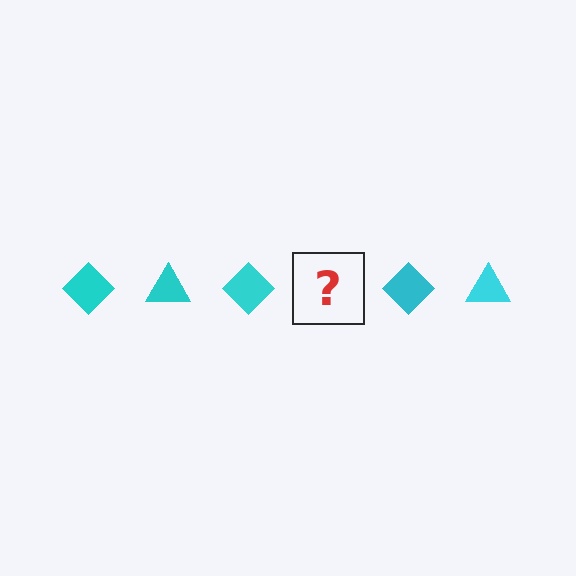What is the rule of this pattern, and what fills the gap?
The rule is that the pattern cycles through diamond, triangle shapes in cyan. The gap should be filled with a cyan triangle.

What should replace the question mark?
The question mark should be replaced with a cyan triangle.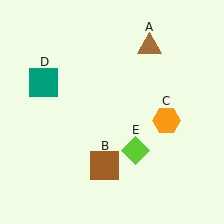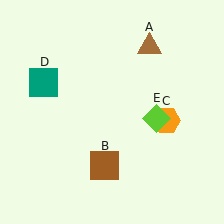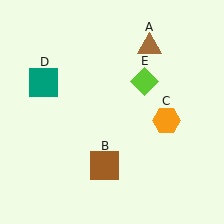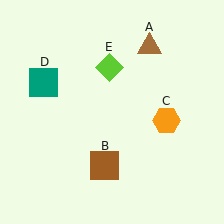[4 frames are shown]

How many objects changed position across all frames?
1 object changed position: lime diamond (object E).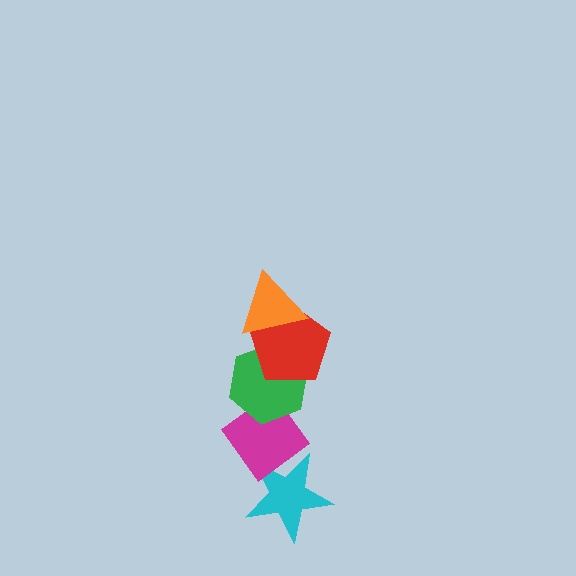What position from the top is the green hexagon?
The green hexagon is 3rd from the top.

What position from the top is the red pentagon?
The red pentagon is 2nd from the top.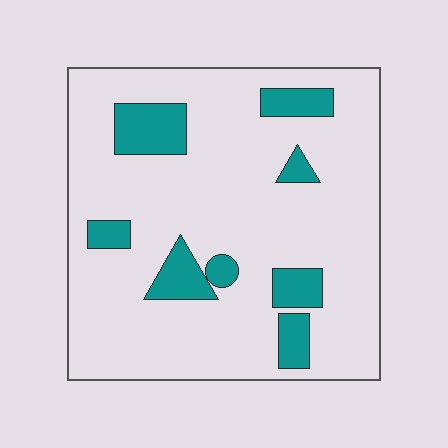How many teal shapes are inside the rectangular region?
8.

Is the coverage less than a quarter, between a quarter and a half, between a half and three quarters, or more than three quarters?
Less than a quarter.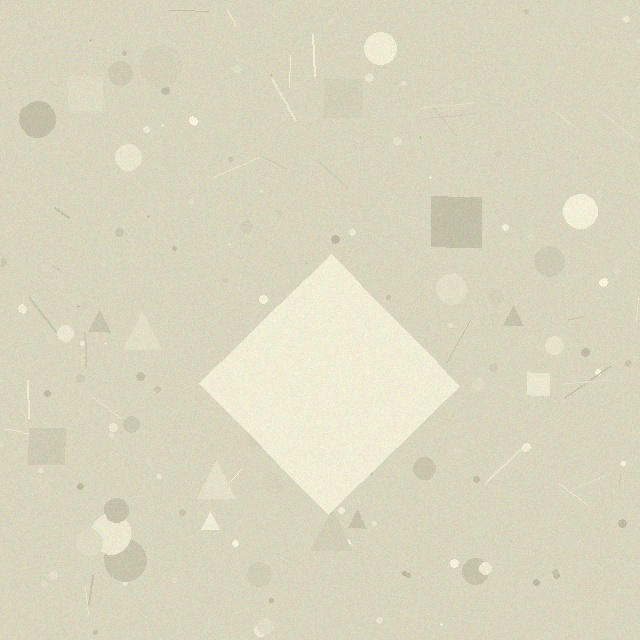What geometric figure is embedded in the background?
A diamond is embedded in the background.